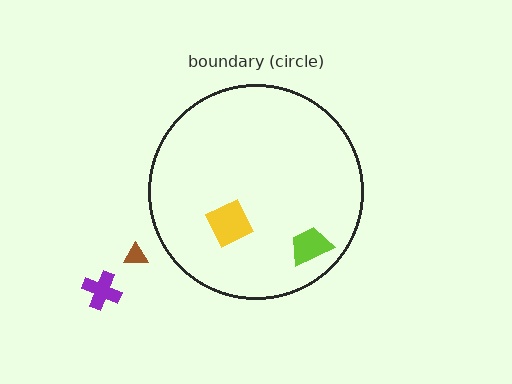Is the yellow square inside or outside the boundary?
Inside.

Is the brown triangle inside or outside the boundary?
Outside.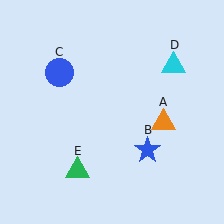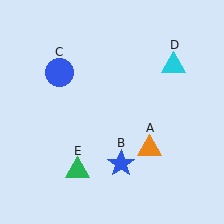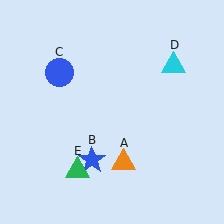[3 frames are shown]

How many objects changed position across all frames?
2 objects changed position: orange triangle (object A), blue star (object B).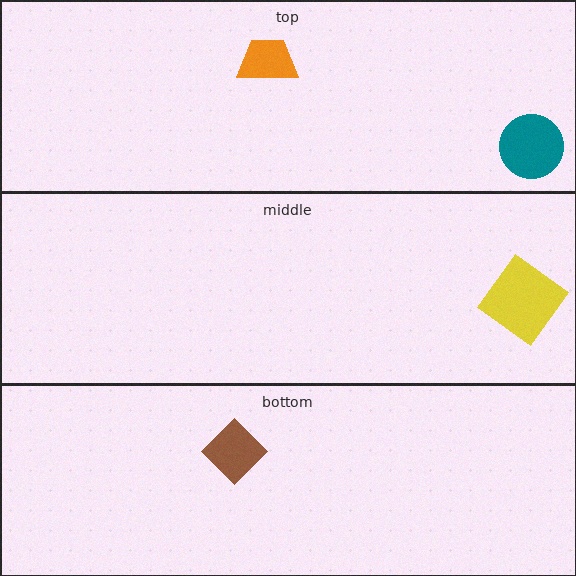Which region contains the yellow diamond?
The middle region.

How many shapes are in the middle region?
1.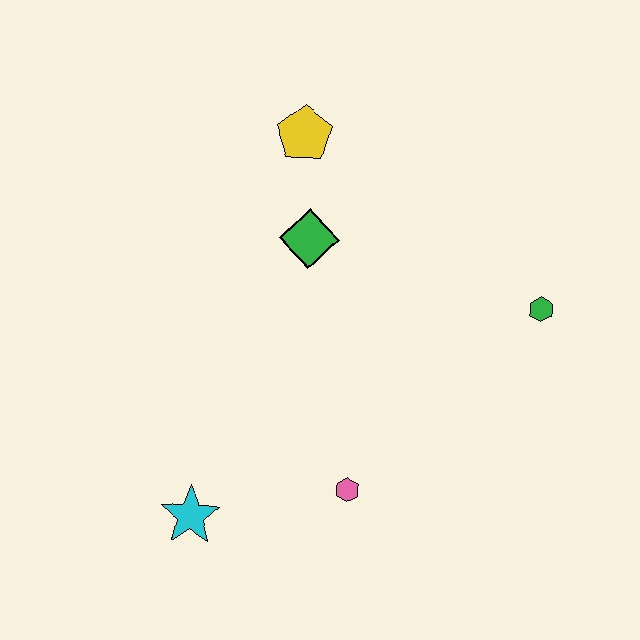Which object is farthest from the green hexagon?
The cyan star is farthest from the green hexagon.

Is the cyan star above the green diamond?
No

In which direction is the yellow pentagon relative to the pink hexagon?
The yellow pentagon is above the pink hexagon.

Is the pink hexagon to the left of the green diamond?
No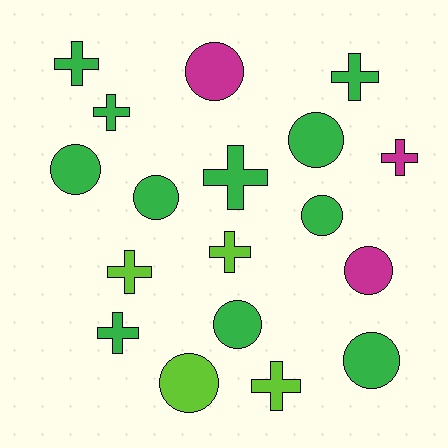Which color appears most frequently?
Green, with 11 objects.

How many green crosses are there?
There are 5 green crosses.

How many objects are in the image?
There are 18 objects.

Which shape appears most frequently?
Circle, with 9 objects.